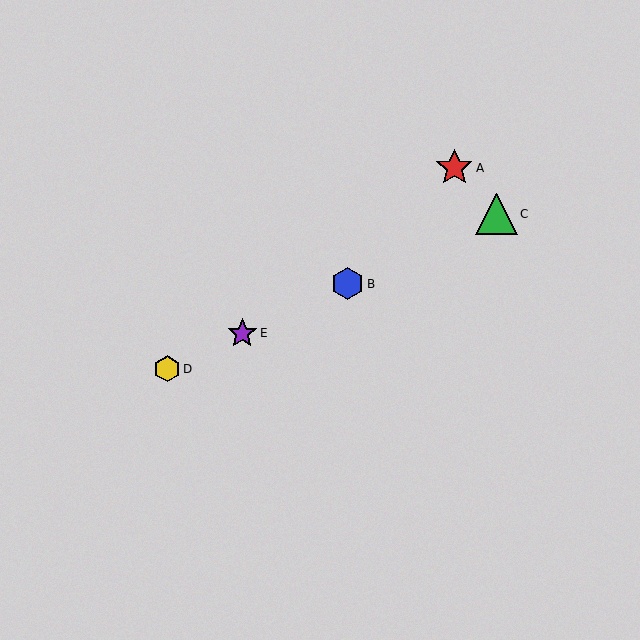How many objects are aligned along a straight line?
4 objects (B, C, D, E) are aligned along a straight line.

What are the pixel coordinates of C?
Object C is at (497, 214).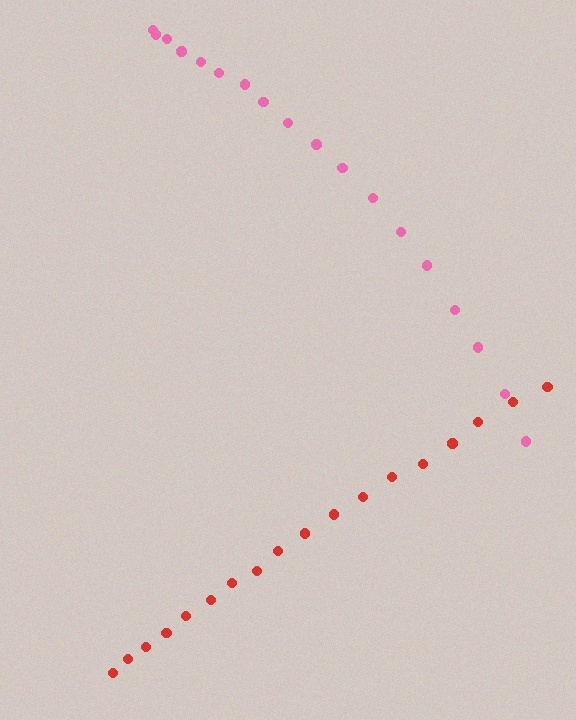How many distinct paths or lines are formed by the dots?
There are 2 distinct paths.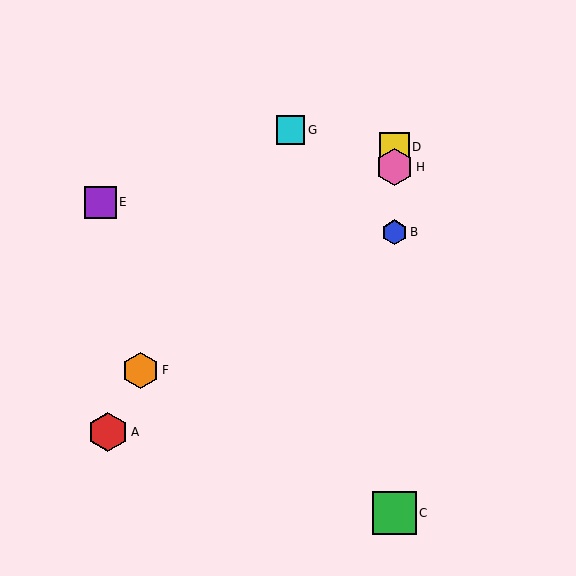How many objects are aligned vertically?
4 objects (B, C, D, H) are aligned vertically.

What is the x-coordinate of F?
Object F is at x≈140.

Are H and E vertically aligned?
No, H is at x≈394 and E is at x≈100.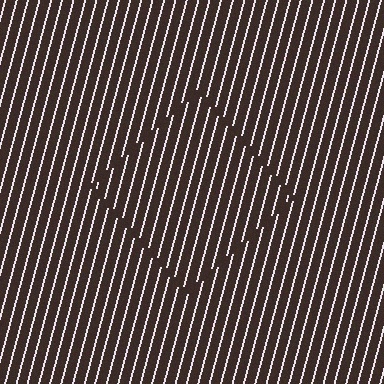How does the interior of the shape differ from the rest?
The interior of the shape contains the same grating, shifted by half a period — the contour is defined by the phase discontinuity where line-ends from the inner and outer gratings abut.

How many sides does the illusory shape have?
4 sides — the line-ends trace a square.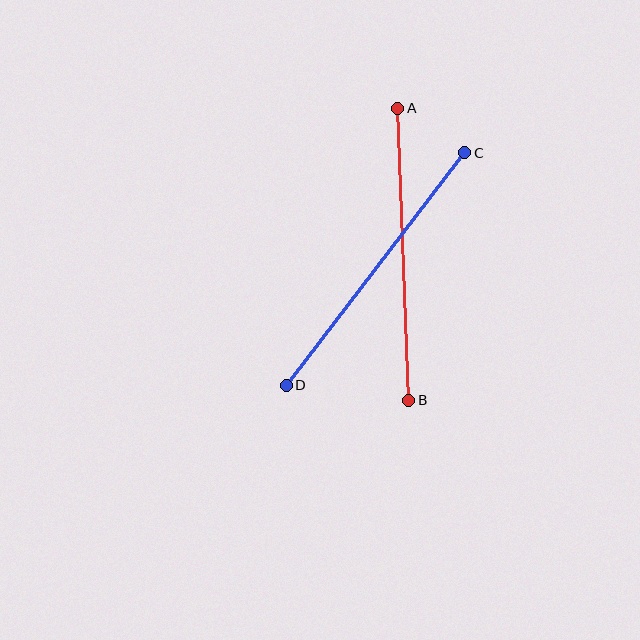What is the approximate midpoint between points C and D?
The midpoint is at approximately (375, 269) pixels.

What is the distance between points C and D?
The distance is approximately 293 pixels.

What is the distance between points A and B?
The distance is approximately 293 pixels.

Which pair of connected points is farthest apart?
Points C and D are farthest apart.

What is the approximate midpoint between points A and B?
The midpoint is at approximately (403, 254) pixels.